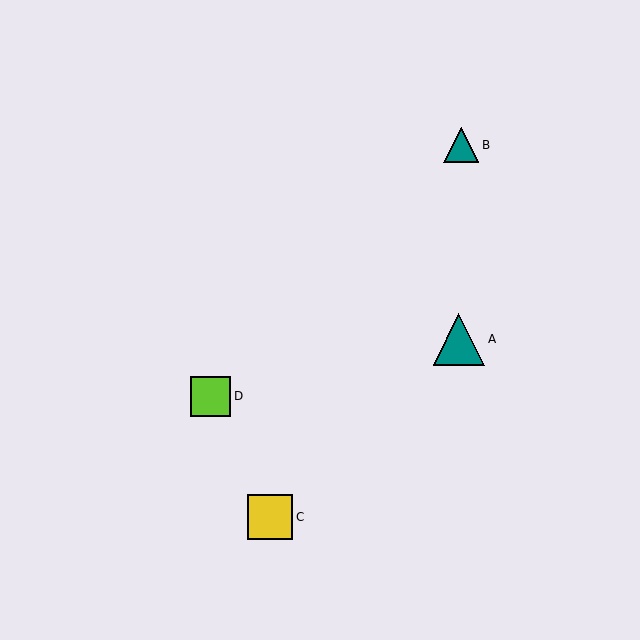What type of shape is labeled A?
Shape A is a teal triangle.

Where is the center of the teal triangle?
The center of the teal triangle is at (461, 145).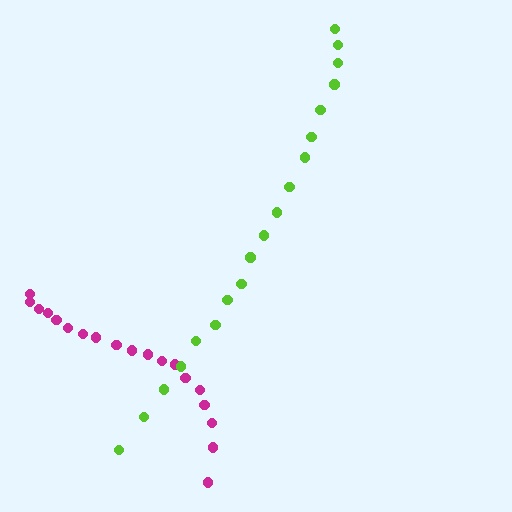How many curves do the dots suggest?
There are 2 distinct paths.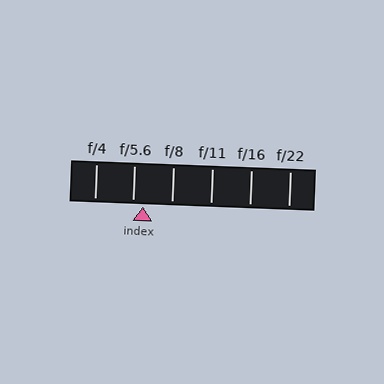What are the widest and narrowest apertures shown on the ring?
The widest aperture shown is f/4 and the narrowest is f/22.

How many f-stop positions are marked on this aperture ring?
There are 6 f-stop positions marked.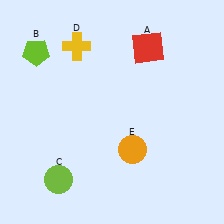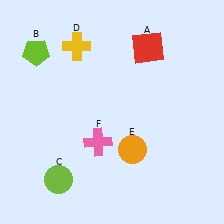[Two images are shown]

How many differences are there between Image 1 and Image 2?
There is 1 difference between the two images.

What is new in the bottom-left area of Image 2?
A pink cross (F) was added in the bottom-left area of Image 2.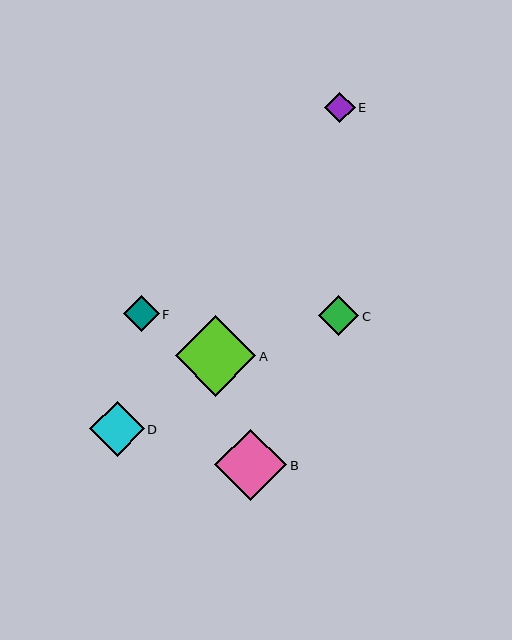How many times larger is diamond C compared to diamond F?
Diamond C is approximately 1.1 times the size of diamond F.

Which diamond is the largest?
Diamond A is the largest with a size of approximately 81 pixels.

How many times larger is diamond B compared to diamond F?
Diamond B is approximately 2.0 times the size of diamond F.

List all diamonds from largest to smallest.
From largest to smallest: A, B, D, C, F, E.